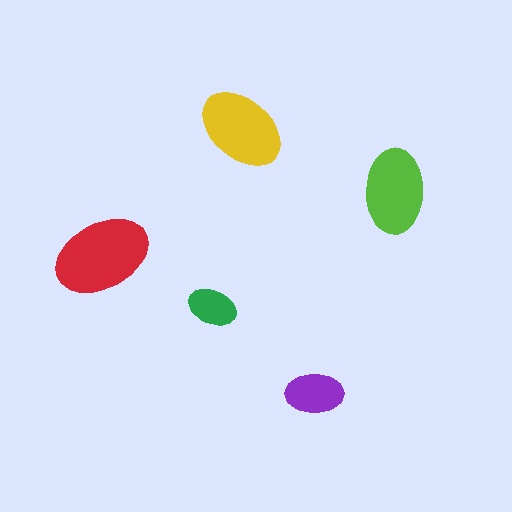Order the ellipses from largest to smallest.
the red one, the yellow one, the lime one, the purple one, the green one.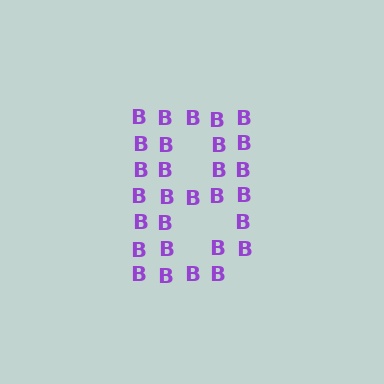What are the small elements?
The small elements are letter B's.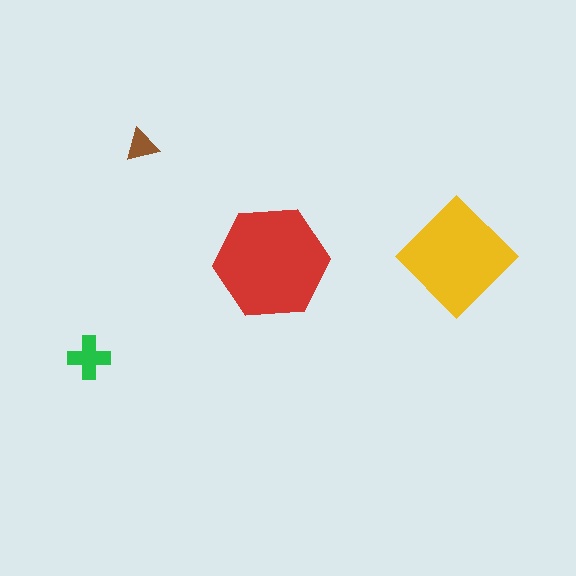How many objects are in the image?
There are 4 objects in the image.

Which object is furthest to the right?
The yellow diamond is rightmost.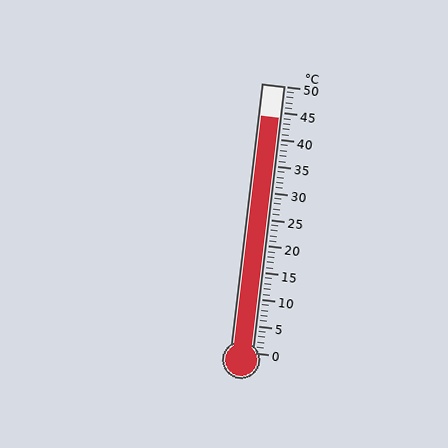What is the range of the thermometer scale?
The thermometer scale ranges from 0°C to 50°C.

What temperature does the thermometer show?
The thermometer shows approximately 44°C.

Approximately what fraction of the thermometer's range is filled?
The thermometer is filled to approximately 90% of its range.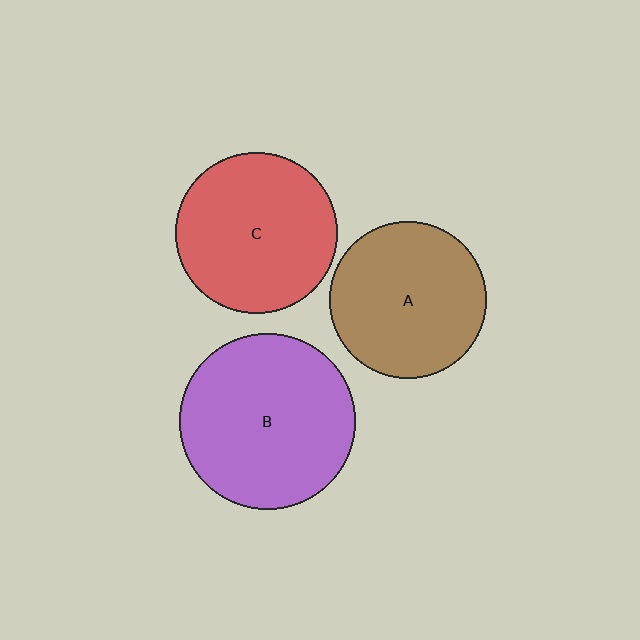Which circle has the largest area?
Circle B (purple).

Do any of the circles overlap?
No, none of the circles overlap.